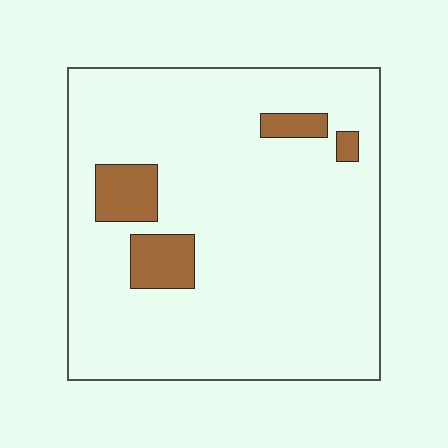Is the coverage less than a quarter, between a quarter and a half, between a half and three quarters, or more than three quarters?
Less than a quarter.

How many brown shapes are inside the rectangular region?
4.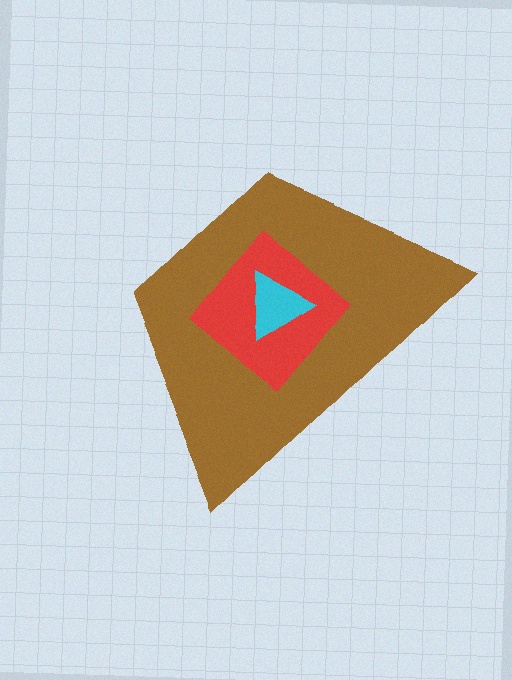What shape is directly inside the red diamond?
The cyan triangle.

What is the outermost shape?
The brown trapezoid.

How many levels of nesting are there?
3.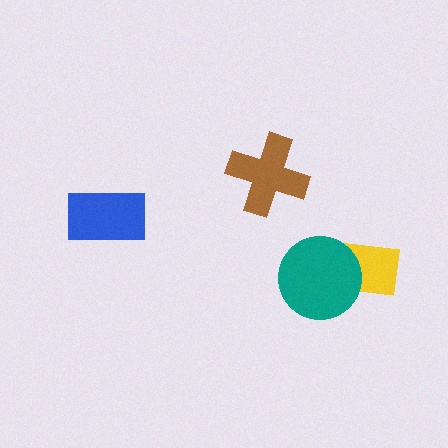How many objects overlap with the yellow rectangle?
1 object overlaps with the yellow rectangle.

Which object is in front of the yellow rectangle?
The teal circle is in front of the yellow rectangle.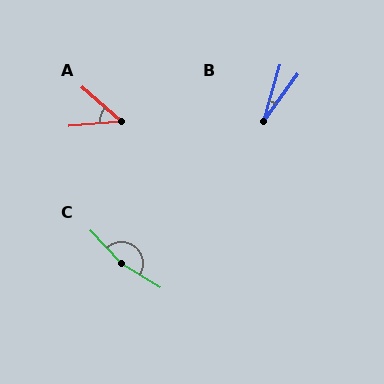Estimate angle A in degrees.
Approximately 46 degrees.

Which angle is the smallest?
B, at approximately 20 degrees.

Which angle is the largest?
C, at approximately 165 degrees.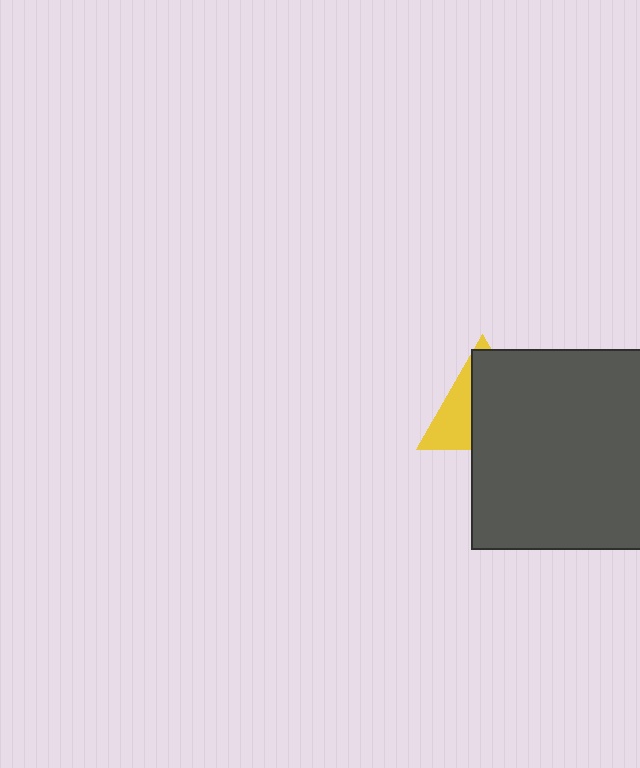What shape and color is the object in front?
The object in front is a dark gray square.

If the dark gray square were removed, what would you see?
You would see the complete yellow triangle.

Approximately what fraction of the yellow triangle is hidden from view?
Roughly 64% of the yellow triangle is hidden behind the dark gray square.